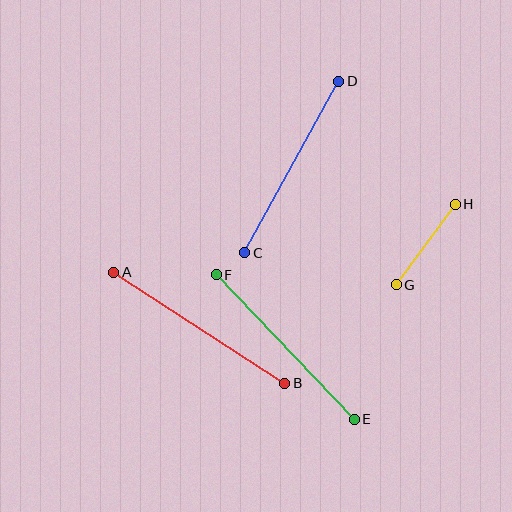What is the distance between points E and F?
The distance is approximately 200 pixels.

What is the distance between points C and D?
The distance is approximately 196 pixels.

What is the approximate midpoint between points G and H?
The midpoint is at approximately (426, 244) pixels.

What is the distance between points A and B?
The distance is approximately 204 pixels.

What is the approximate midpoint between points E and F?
The midpoint is at approximately (285, 347) pixels.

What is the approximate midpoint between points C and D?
The midpoint is at approximately (292, 167) pixels.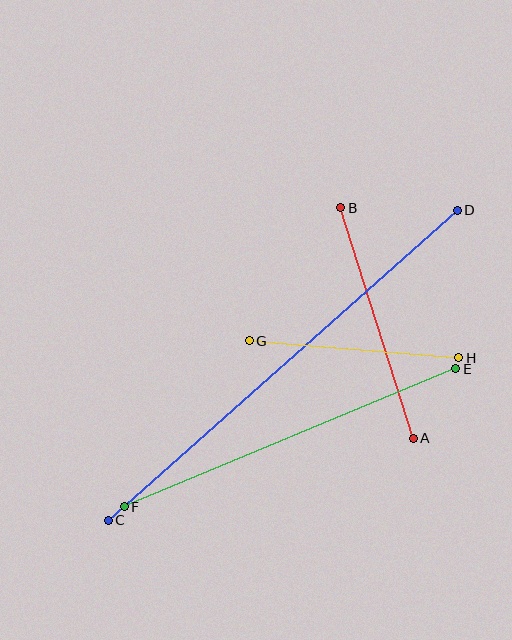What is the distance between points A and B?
The distance is approximately 241 pixels.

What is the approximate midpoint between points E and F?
The midpoint is at approximately (290, 438) pixels.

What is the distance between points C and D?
The distance is approximately 467 pixels.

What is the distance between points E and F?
The distance is approximately 359 pixels.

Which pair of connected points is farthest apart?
Points C and D are farthest apart.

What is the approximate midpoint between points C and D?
The midpoint is at approximately (283, 365) pixels.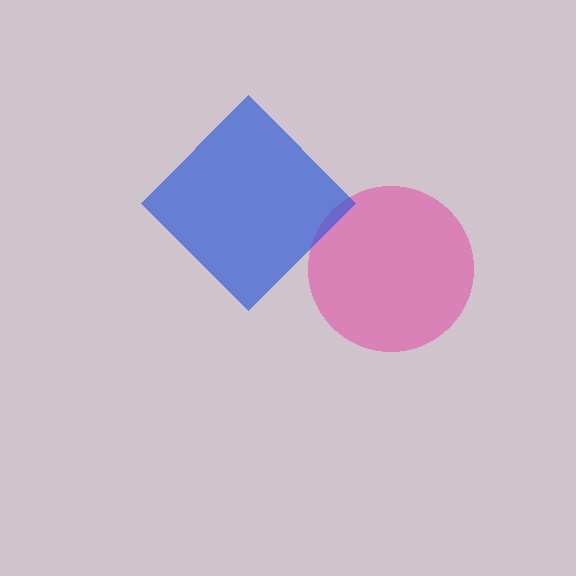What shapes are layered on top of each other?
The layered shapes are: a pink circle, a blue diamond.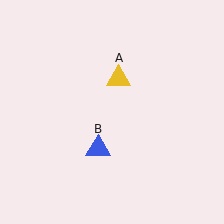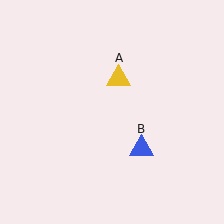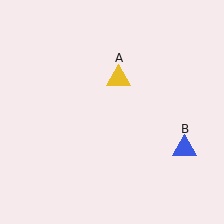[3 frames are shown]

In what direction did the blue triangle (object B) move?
The blue triangle (object B) moved right.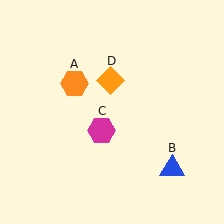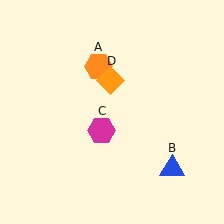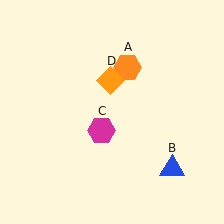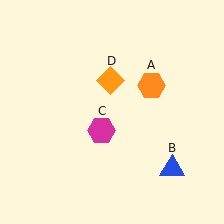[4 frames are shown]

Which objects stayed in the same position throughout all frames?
Blue triangle (object B) and magenta hexagon (object C) and orange diamond (object D) remained stationary.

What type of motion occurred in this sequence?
The orange hexagon (object A) rotated clockwise around the center of the scene.